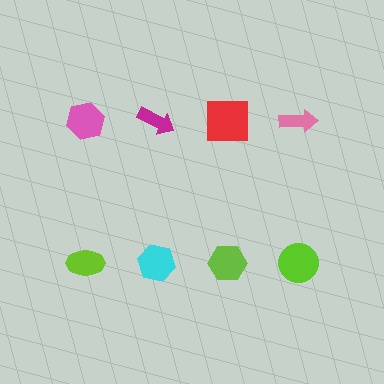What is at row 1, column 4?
A pink arrow.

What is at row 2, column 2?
A cyan hexagon.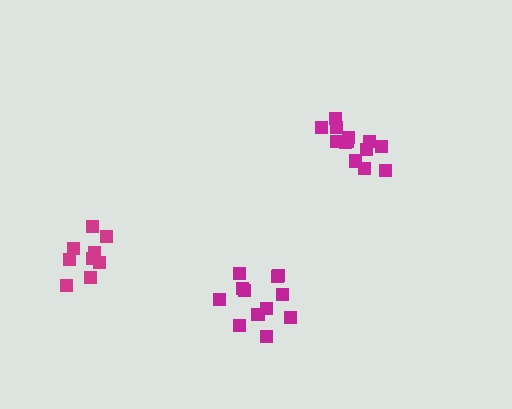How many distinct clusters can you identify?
There are 3 distinct clusters.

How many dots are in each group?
Group 1: 13 dots, Group 2: 12 dots, Group 3: 9 dots (34 total).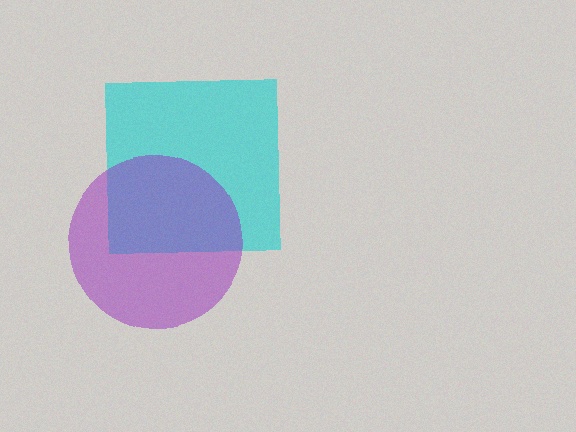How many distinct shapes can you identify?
There are 2 distinct shapes: a cyan square, a purple circle.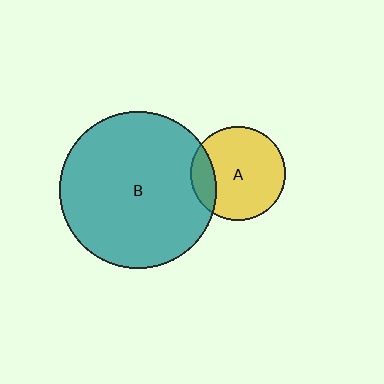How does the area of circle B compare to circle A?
Approximately 2.7 times.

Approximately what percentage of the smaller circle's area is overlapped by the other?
Approximately 15%.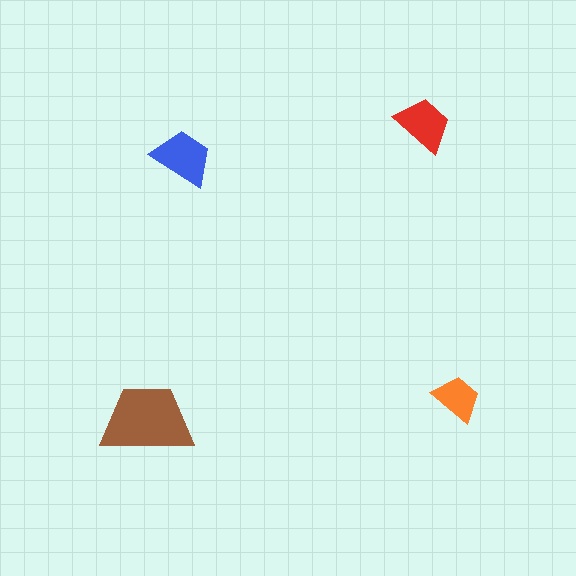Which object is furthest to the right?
The orange trapezoid is rightmost.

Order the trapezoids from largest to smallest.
the brown one, the blue one, the red one, the orange one.